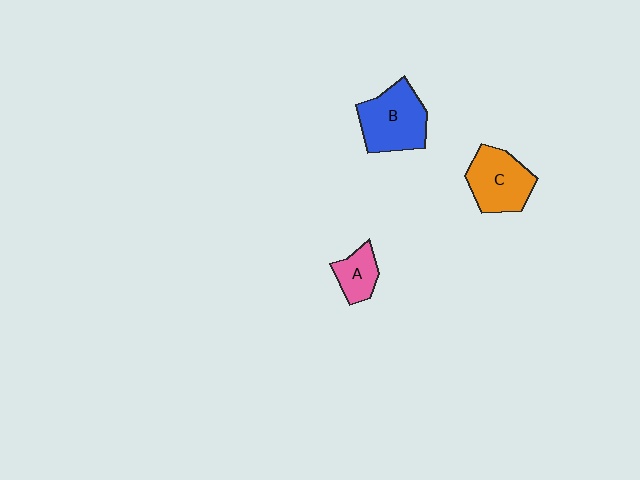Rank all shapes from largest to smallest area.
From largest to smallest: B (blue), C (orange), A (pink).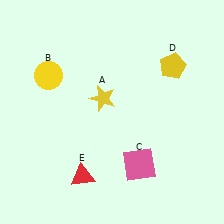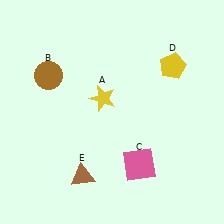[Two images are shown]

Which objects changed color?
B changed from yellow to brown. E changed from red to brown.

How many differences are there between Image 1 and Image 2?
There are 2 differences between the two images.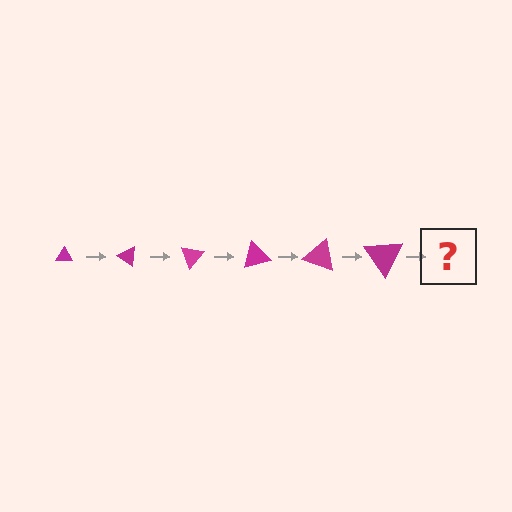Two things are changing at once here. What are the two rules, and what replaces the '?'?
The two rules are that the triangle grows larger each step and it rotates 35 degrees each step. The '?' should be a triangle, larger than the previous one and rotated 210 degrees from the start.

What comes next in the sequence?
The next element should be a triangle, larger than the previous one and rotated 210 degrees from the start.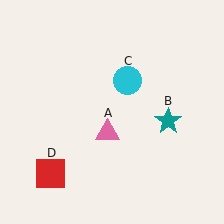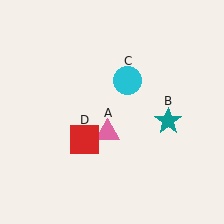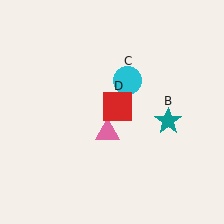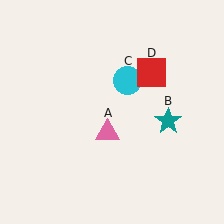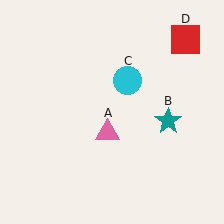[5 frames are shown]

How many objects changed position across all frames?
1 object changed position: red square (object D).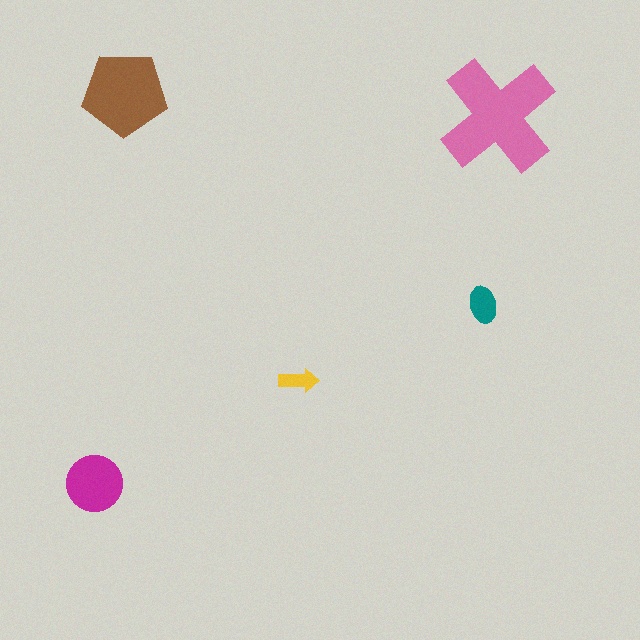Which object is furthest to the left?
The magenta circle is leftmost.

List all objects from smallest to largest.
The yellow arrow, the teal ellipse, the magenta circle, the brown pentagon, the pink cross.